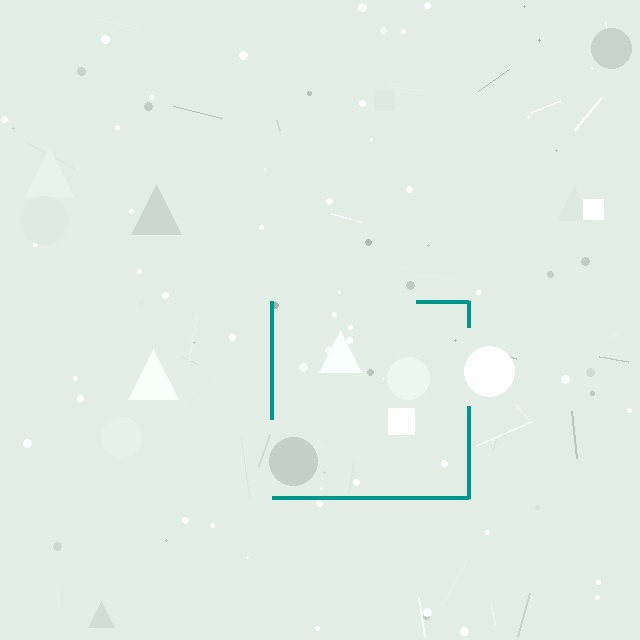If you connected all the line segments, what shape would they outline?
They would outline a square.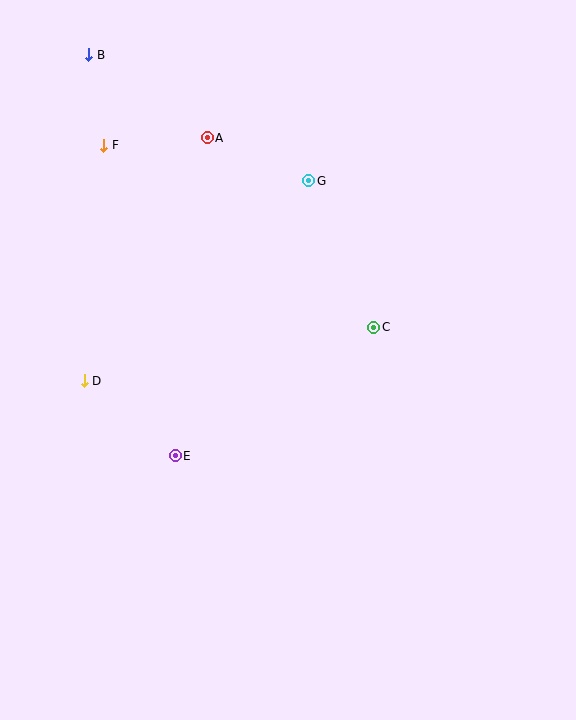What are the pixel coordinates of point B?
Point B is at (89, 55).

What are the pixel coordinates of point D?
Point D is at (84, 381).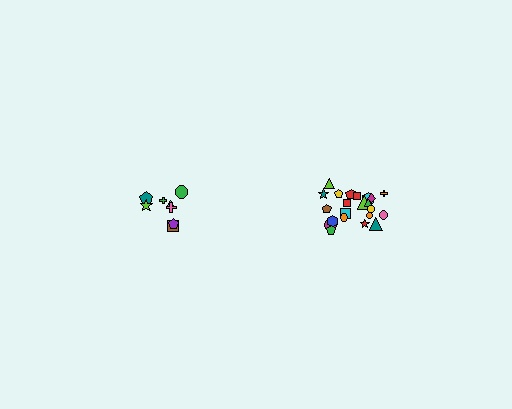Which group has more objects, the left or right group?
The right group.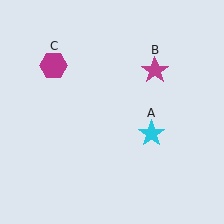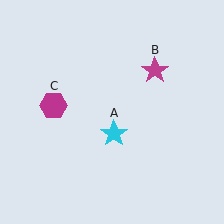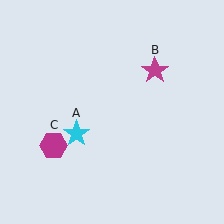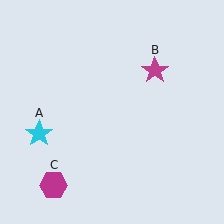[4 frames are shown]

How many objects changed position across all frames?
2 objects changed position: cyan star (object A), magenta hexagon (object C).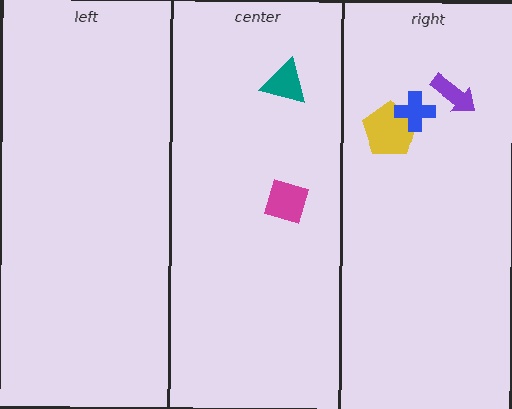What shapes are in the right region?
The purple arrow, the yellow pentagon, the blue cross.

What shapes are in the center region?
The magenta diamond, the teal triangle.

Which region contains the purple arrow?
The right region.